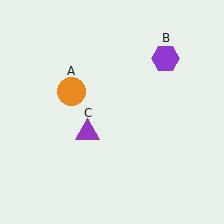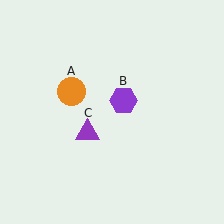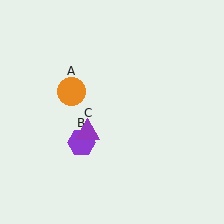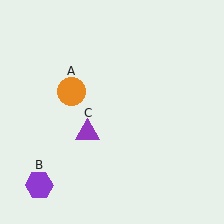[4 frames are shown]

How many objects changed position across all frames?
1 object changed position: purple hexagon (object B).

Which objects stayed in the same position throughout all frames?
Orange circle (object A) and purple triangle (object C) remained stationary.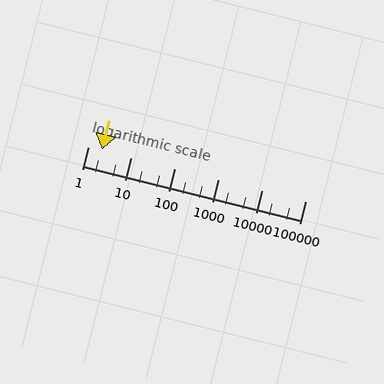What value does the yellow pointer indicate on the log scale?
The pointer indicates approximately 2.1.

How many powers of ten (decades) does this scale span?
The scale spans 5 decades, from 1 to 100000.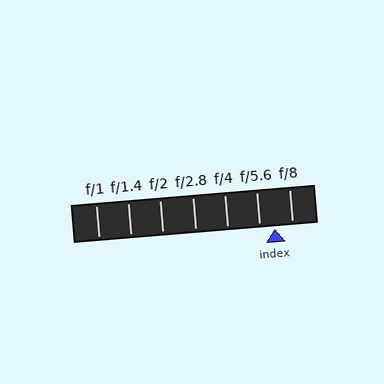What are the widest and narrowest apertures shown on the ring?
The widest aperture shown is f/1 and the narrowest is f/8.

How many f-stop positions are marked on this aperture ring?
There are 7 f-stop positions marked.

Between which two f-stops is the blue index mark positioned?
The index mark is between f/5.6 and f/8.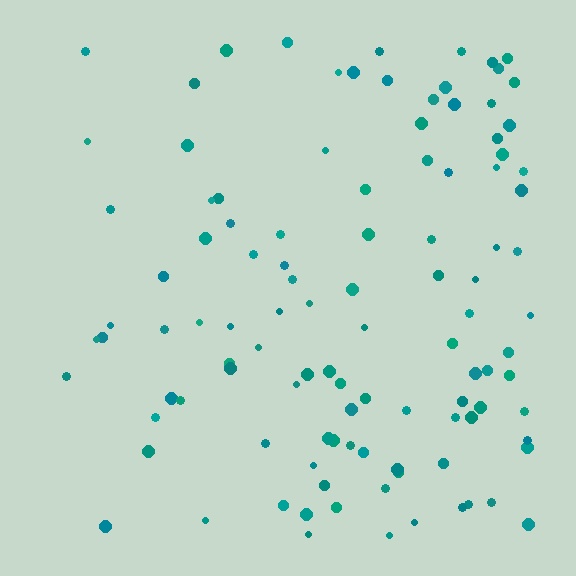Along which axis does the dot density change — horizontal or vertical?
Horizontal.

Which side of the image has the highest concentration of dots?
The right.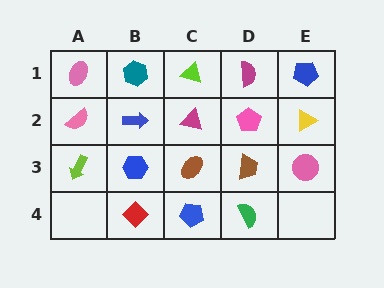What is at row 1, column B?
A teal hexagon.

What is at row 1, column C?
A lime triangle.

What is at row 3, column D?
A brown trapezoid.